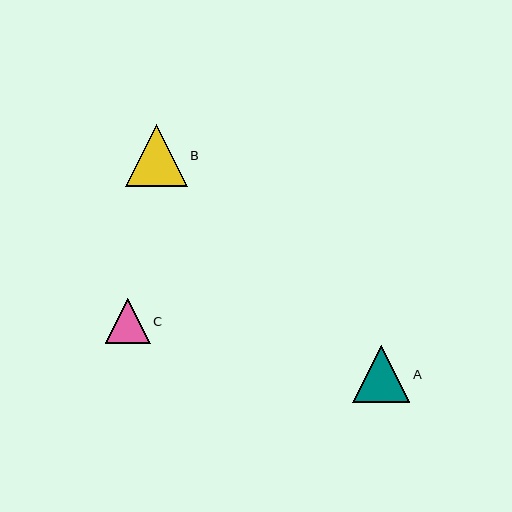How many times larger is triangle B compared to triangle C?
Triangle B is approximately 1.4 times the size of triangle C.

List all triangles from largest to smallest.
From largest to smallest: B, A, C.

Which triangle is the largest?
Triangle B is the largest with a size of approximately 61 pixels.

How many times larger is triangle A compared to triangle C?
Triangle A is approximately 1.3 times the size of triangle C.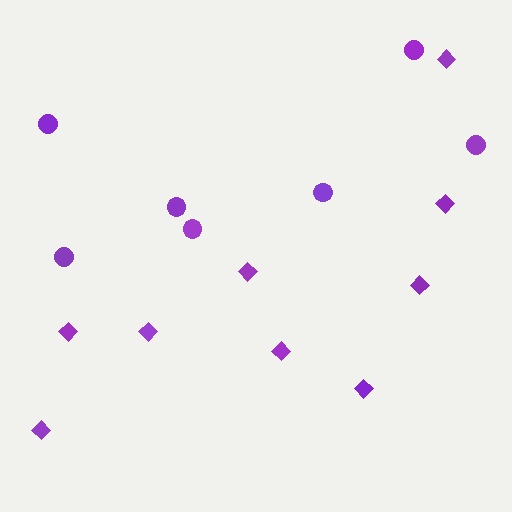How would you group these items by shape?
There are 2 groups: one group of diamonds (9) and one group of circles (7).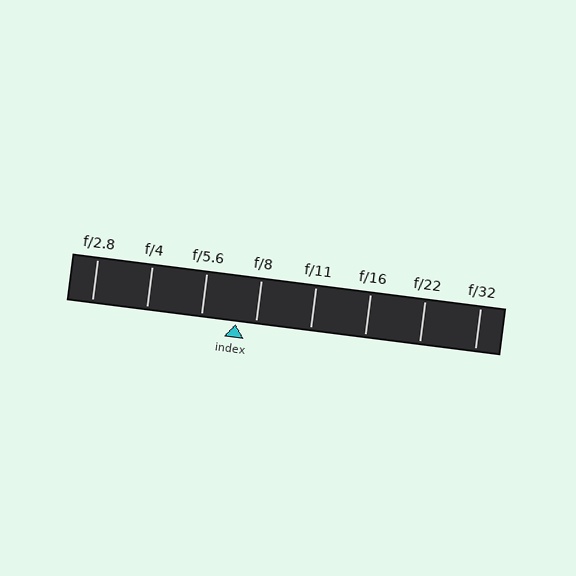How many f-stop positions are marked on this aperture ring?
There are 8 f-stop positions marked.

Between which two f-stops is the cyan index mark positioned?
The index mark is between f/5.6 and f/8.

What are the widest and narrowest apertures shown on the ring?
The widest aperture shown is f/2.8 and the narrowest is f/32.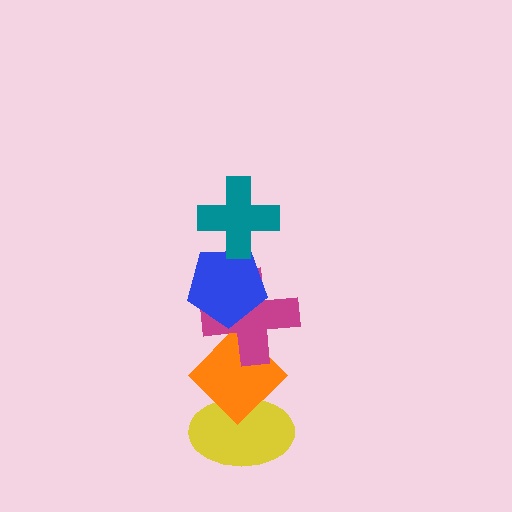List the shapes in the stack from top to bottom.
From top to bottom: the teal cross, the blue pentagon, the magenta cross, the orange diamond, the yellow ellipse.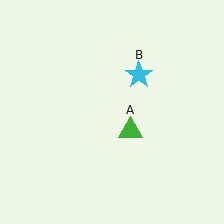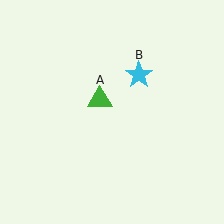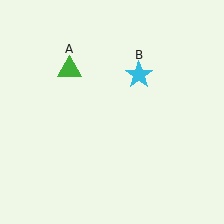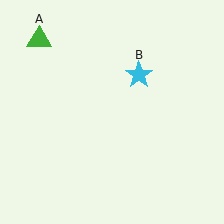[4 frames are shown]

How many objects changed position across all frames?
1 object changed position: green triangle (object A).